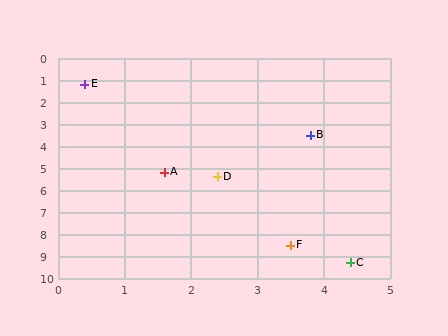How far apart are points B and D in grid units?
Points B and D are about 2.4 grid units apart.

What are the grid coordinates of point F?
Point F is at approximately (3.5, 8.5).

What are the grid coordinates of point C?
Point C is at approximately (4.4, 9.3).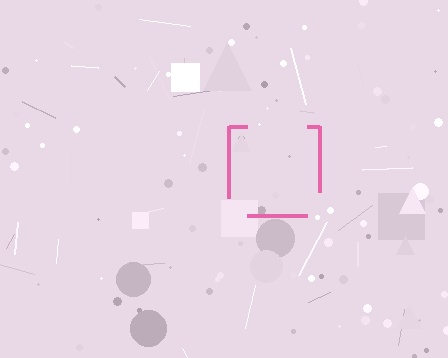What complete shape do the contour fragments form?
The contour fragments form a square.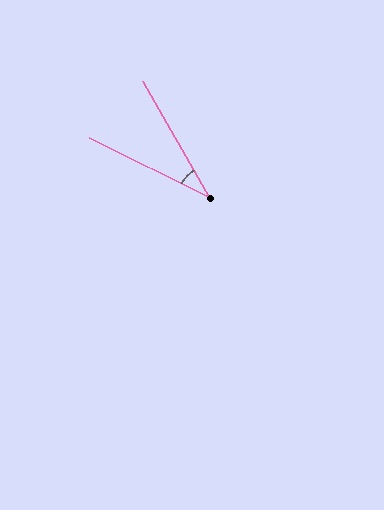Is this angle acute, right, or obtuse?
It is acute.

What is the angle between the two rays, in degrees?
Approximately 34 degrees.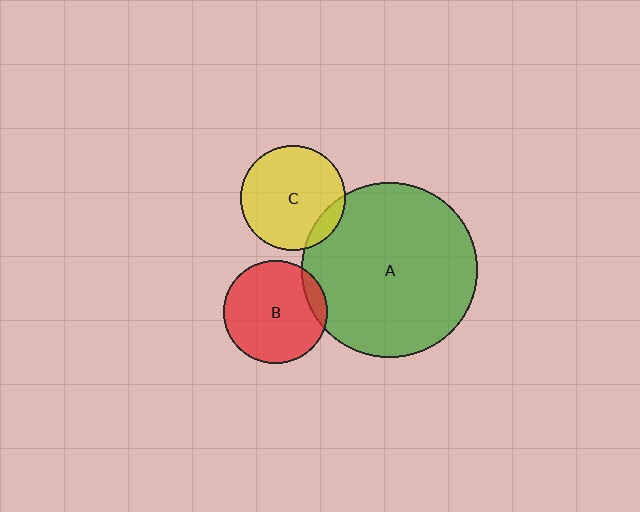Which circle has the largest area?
Circle A (green).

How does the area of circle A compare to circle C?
Approximately 2.8 times.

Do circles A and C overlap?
Yes.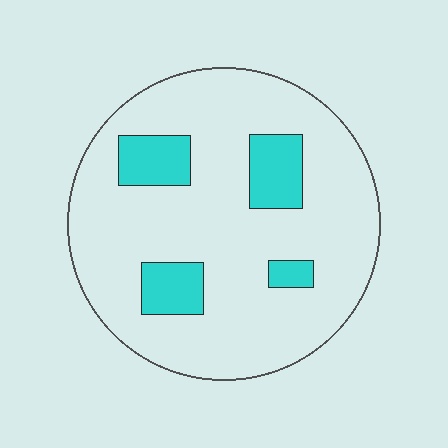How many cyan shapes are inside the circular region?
4.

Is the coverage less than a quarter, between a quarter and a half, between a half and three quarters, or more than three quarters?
Less than a quarter.